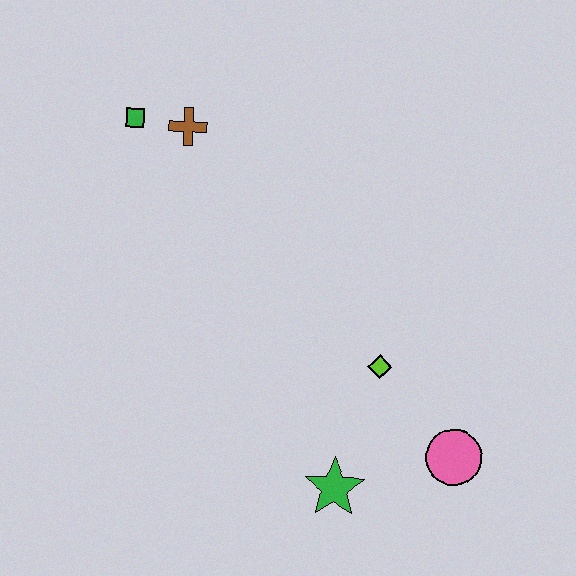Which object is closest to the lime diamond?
The pink circle is closest to the lime diamond.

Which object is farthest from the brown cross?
The pink circle is farthest from the brown cross.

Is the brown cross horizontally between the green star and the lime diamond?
No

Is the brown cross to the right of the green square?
Yes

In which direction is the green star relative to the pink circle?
The green star is to the left of the pink circle.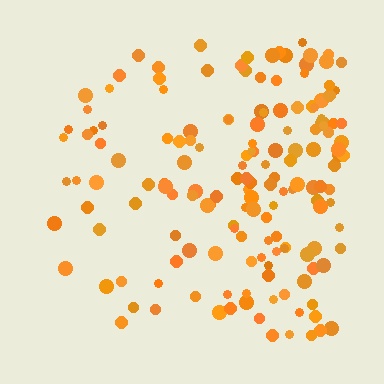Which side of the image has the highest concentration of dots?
The right.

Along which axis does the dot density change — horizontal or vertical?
Horizontal.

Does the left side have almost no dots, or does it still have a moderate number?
Still a moderate number, just noticeably fewer than the right.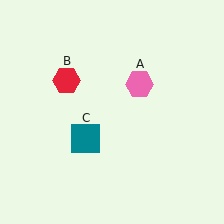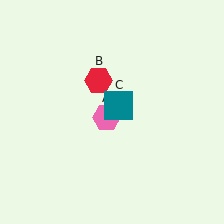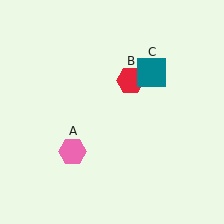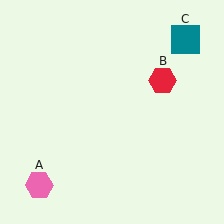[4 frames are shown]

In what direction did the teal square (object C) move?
The teal square (object C) moved up and to the right.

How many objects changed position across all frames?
3 objects changed position: pink hexagon (object A), red hexagon (object B), teal square (object C).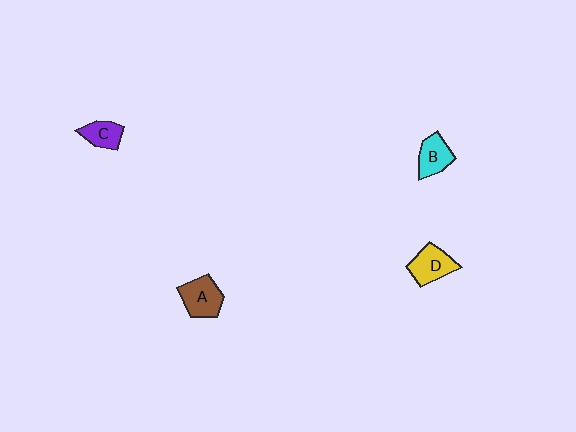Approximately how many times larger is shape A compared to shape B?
Approximately 1.2 times.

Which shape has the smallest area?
Shape C (purple).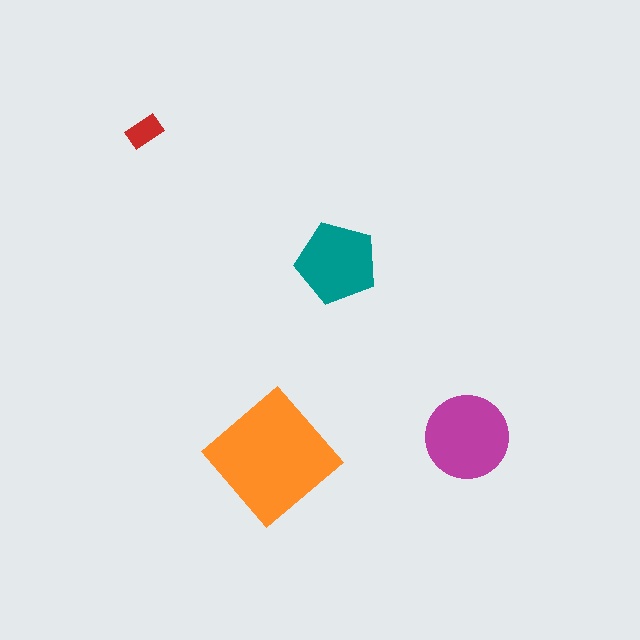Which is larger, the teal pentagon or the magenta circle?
The magenta circle.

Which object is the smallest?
The red rectangle.